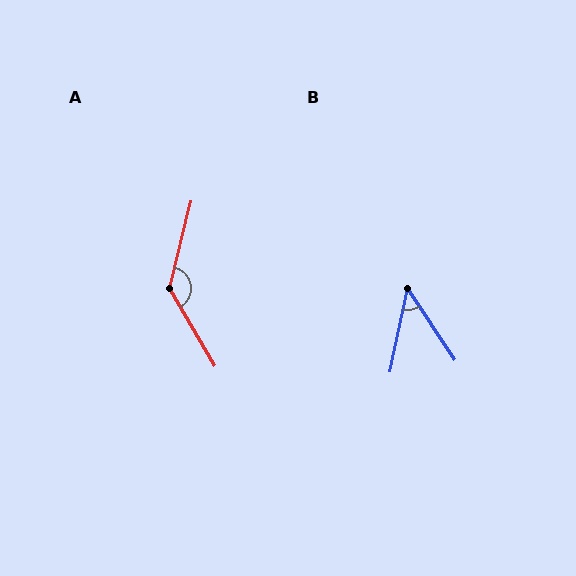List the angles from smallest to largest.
B (46°), A (136°).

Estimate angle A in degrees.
Approximately 136 degrees.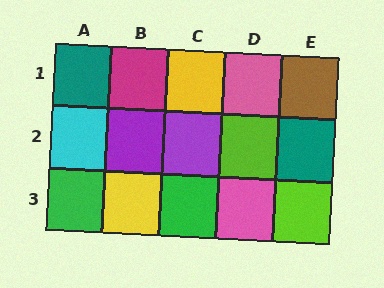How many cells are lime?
2 cells are lime.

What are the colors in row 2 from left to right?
Cyan, purple, purple, lime, teal.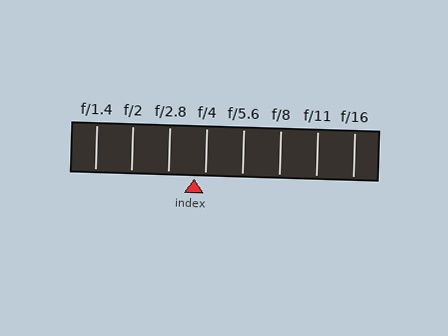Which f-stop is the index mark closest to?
The index mark is closest to f/4.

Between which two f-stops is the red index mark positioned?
The index mark is between f/2.8 and f/4.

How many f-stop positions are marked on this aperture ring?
There are 8 f-stop positions marked.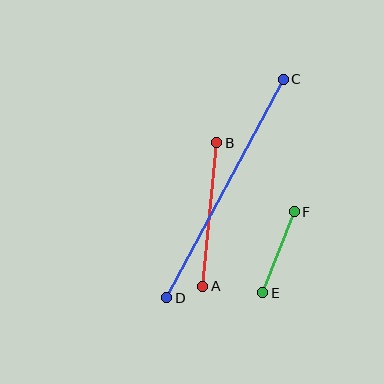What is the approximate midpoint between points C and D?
The midpoint is at approximately (225, 188) pixels.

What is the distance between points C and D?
The distance is approximately 248 pixels.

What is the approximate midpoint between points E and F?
The midpoint is at approximately (279, 252) pixels.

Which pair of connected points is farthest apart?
Points C and D are farthest apart.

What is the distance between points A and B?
The distance is approximately 144 pixels.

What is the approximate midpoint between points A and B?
The midpoint is at approximately (210, 215) pixels.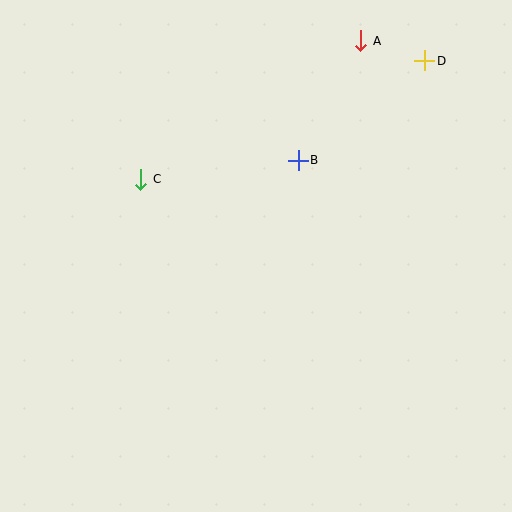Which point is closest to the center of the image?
Point B at (298, 160) is closest to the center.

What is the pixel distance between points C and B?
The distance between C and B is 159 pixels.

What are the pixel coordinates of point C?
Point C is at (141, 180).